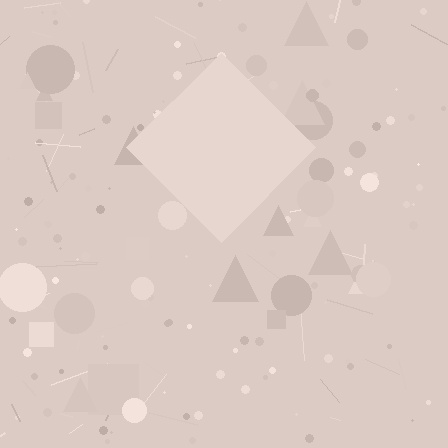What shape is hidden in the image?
A diamond is hidden in the image.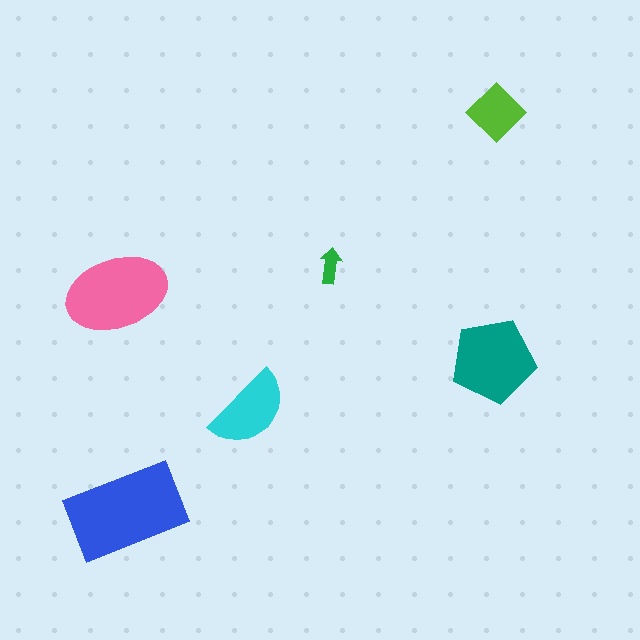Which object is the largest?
The blue rectangle.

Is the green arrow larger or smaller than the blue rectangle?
Smaller.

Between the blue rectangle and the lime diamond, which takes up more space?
The blue rectangle.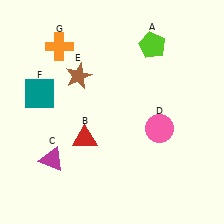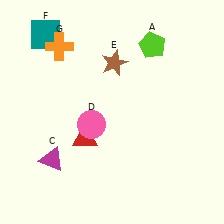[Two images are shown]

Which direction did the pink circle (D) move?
The pink circle (D) moved left.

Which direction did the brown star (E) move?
The brown star (E) moved right.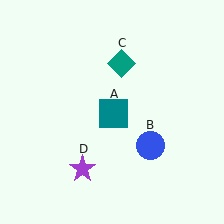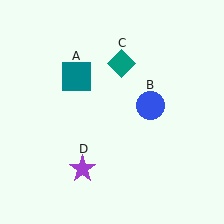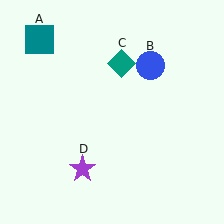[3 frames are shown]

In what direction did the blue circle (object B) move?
The blue circle (object B) moved up.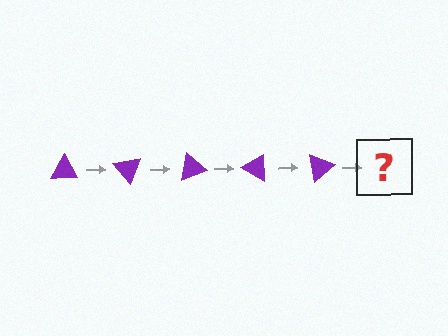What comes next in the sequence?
The next element should be a purple triangle rotated 250 degrees.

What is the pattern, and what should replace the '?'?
The pattern is that the triangle rotates 50 degrees each step. The '?' should be a purple triangle rotated 250 degrees.